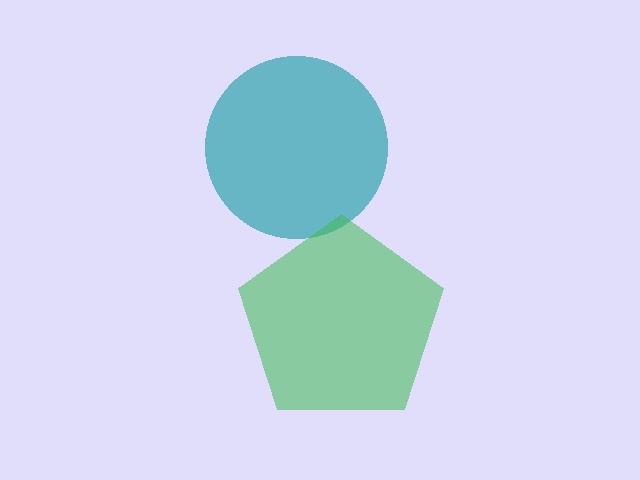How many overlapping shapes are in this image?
There are 2 overlapping shapes in the image.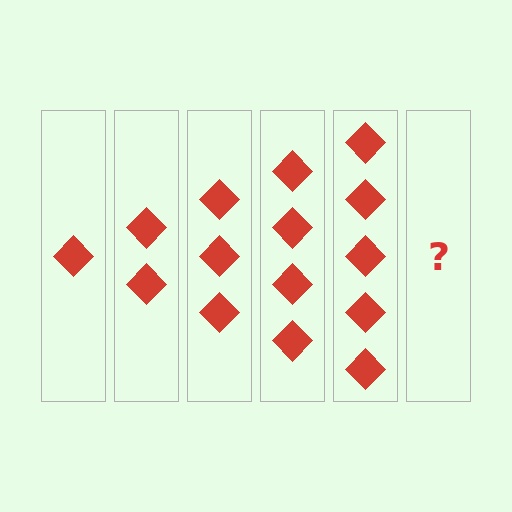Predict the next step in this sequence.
The next step is 6 diamonds.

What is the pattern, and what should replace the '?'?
The pattern is that each step adds one more diamond. The '?' should be 6 diamonds.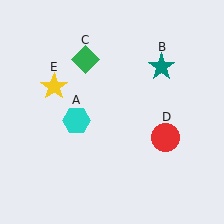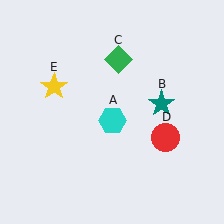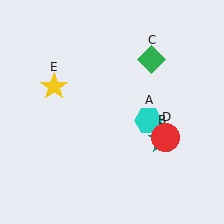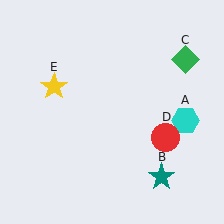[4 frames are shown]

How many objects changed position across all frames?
3 objects changed position: cyan hexagon (object A), teal star (object B), green diamond (object C).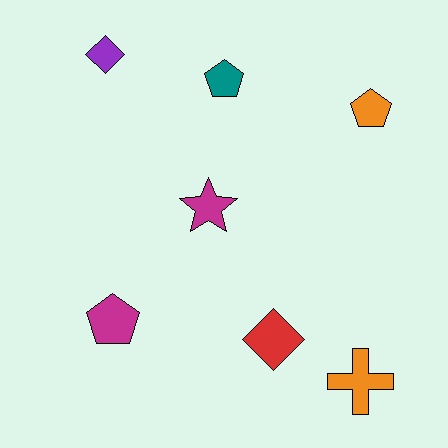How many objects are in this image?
There are 7 objects.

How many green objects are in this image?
There are no green objects.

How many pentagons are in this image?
There are 3 pentagons.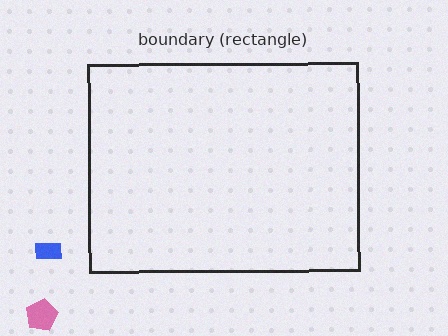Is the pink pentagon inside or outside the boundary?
Outside.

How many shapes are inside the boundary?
0 inside, 2 outside.